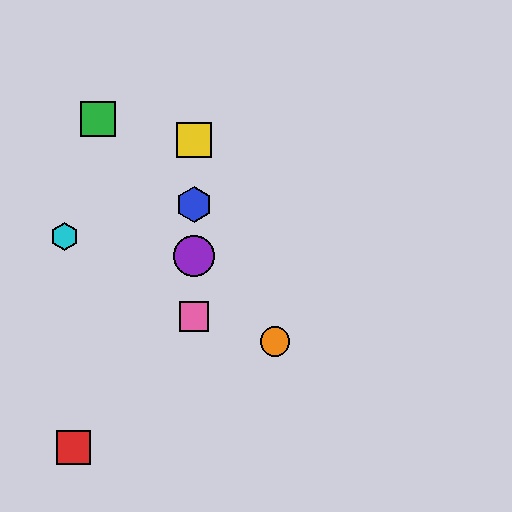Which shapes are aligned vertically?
The blue hexagon, the yellow square, the purple circle, the pink square are aligned vertically.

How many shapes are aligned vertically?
4 shapes (the blue hexagon, the yellow square, the purple circle, the pink square) are aligned vertically.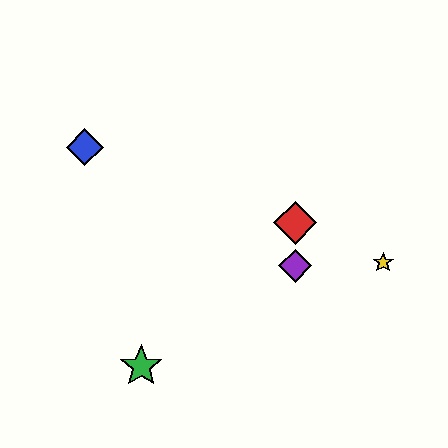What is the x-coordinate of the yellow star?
The yellow star is at x≈383.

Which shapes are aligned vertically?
The red diamond, the purple diamond are aligned vertically.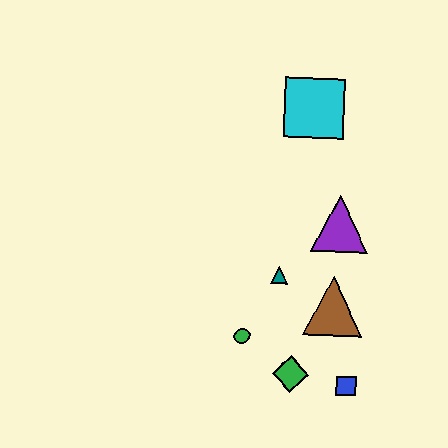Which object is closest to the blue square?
The green diamond is closest to the blue square.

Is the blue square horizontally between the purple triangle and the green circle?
No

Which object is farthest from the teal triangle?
The cyan square is farthest from the teal triangle.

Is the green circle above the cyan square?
No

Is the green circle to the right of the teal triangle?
No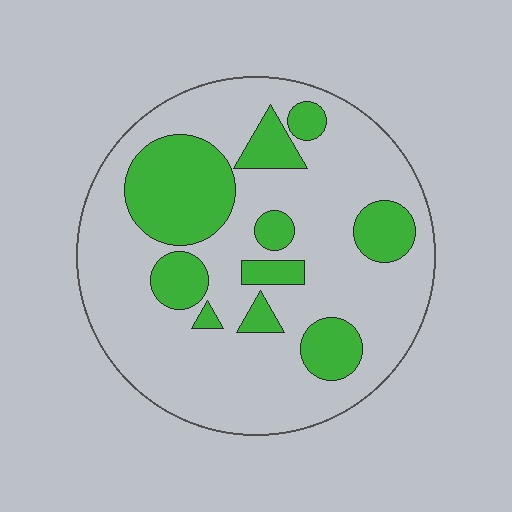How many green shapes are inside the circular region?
10.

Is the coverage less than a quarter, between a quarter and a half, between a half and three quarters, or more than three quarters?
Between a quarter and a half.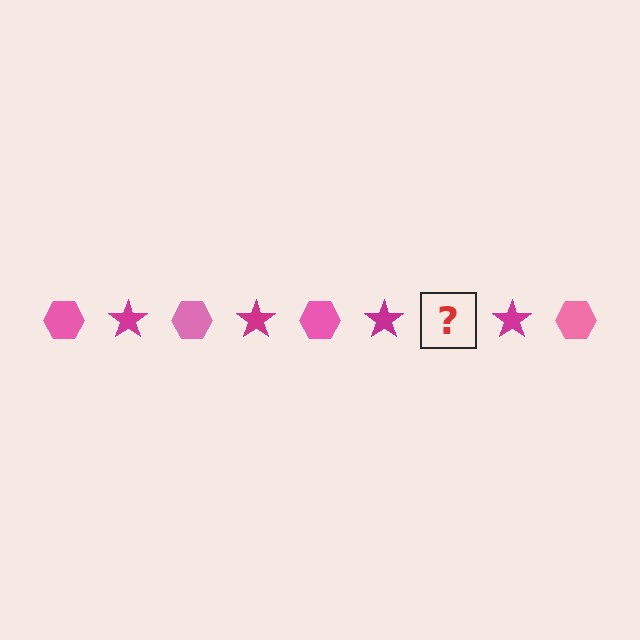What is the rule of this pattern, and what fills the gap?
The rule is that the pattern alternates between pink hexagon and magenta star. The gap should be filled with a pink hexagon.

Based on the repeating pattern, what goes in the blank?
The blank should be a pink hexagon.